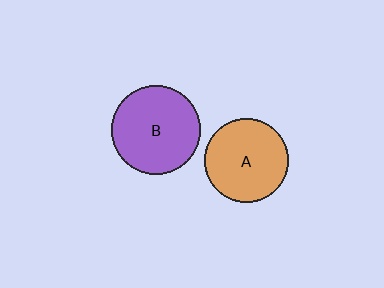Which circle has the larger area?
Circle B (purple).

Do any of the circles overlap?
No, none of the circles overlap.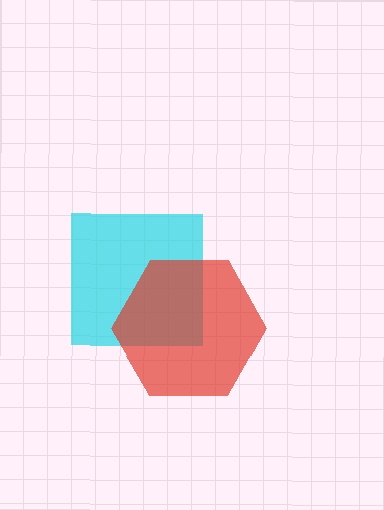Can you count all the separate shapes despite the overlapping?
Yes, there are 2 separate shapes.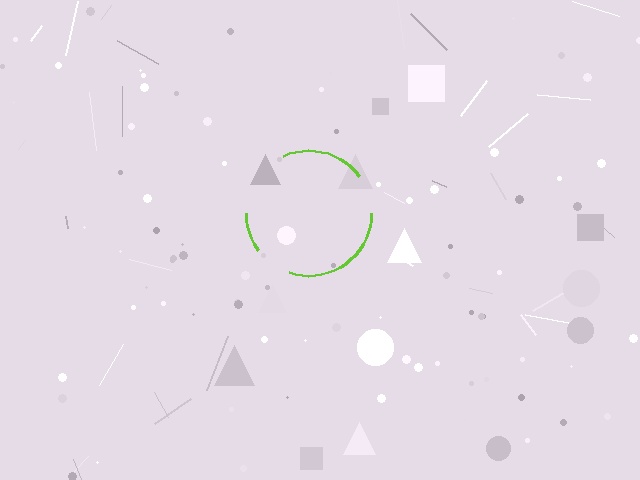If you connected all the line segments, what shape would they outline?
They would outline a circle.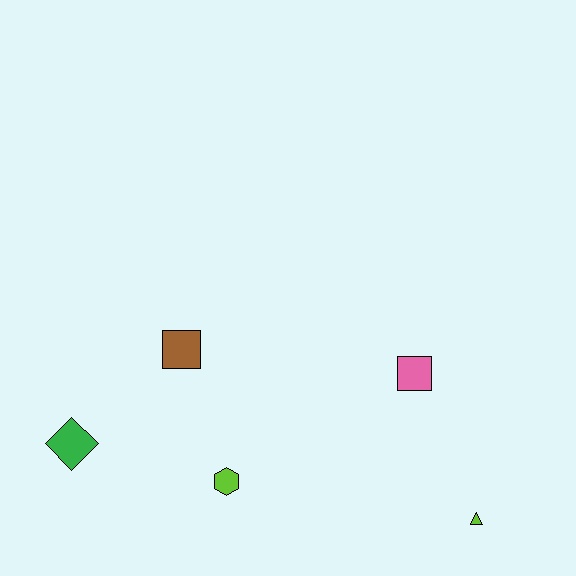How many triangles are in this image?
There is 1 triangle.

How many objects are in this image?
There are 5 objects.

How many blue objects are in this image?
There are no blue objects.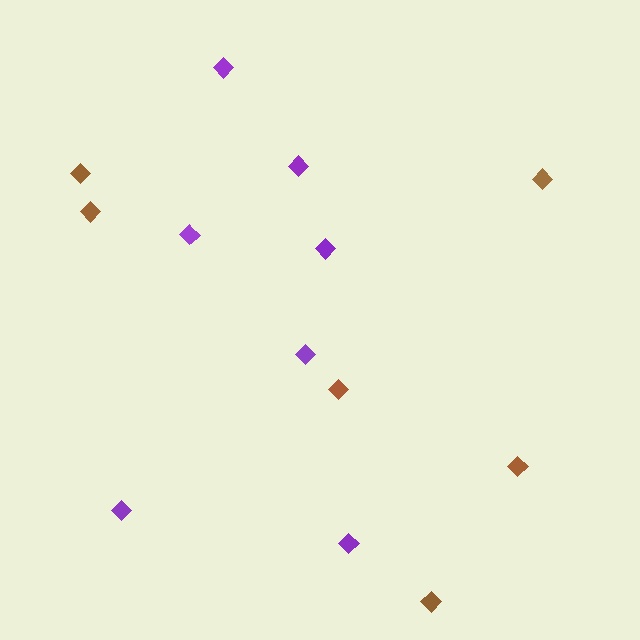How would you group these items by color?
There are 2 groups: one group of brown diamonds (6) and one group of purple diamonds (7).